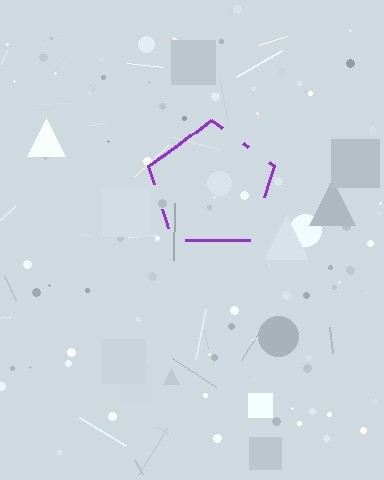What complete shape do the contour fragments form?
The contour fragments form a pentagon.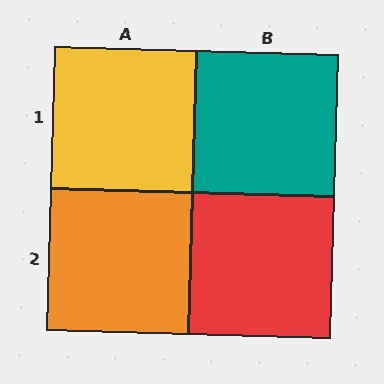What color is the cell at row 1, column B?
Teal.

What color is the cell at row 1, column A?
Yellow.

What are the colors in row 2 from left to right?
Orange, red.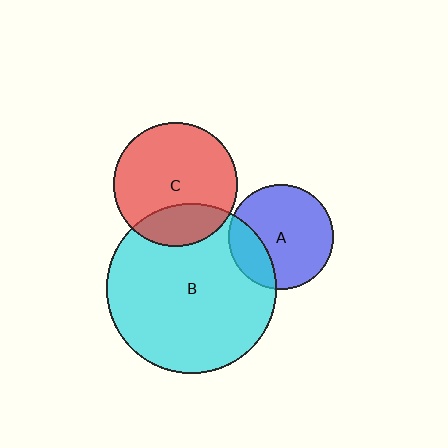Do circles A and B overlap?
Yes.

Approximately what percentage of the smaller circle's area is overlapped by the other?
Approximately 25%.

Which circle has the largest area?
Circle B (cyan).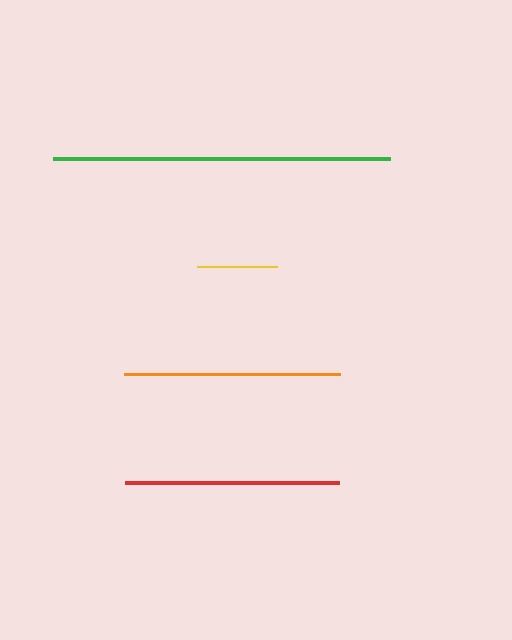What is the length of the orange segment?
The orange segment is approximately 216 pixels long.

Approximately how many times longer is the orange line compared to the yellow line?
The orange line is approximately 2.7 times the length of the yellow line.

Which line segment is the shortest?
The yellow line is the shortest at approximately 80 pixels.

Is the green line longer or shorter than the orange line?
The green line is longer than the orange line.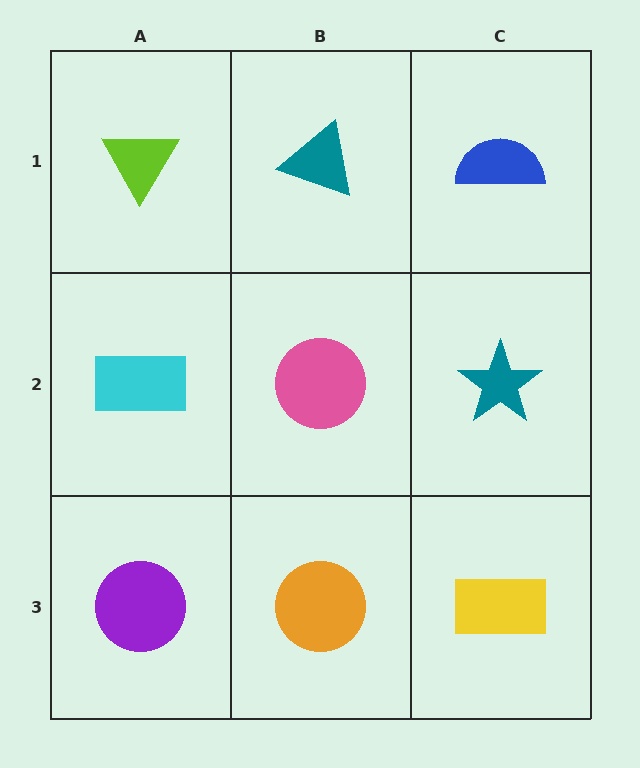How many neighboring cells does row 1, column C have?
2.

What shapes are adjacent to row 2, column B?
A teal triangle (row 1, column B), an orange circle (row 3, column B), a cyan rectangle (row 2, column A), a teal star (row 2, column C).